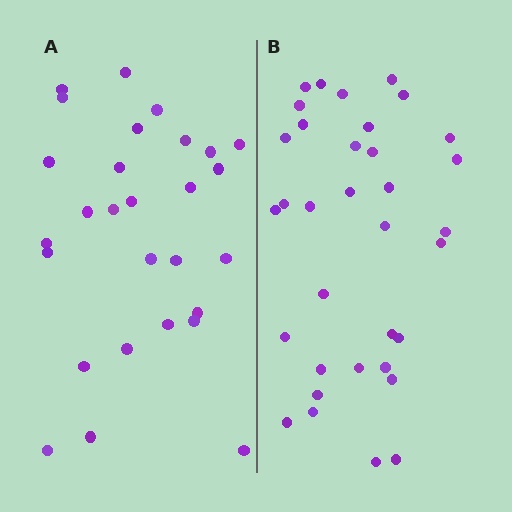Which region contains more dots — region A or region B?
Region B (the right region) has more dots.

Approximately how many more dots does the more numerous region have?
Region B has about 6 more dots than region A.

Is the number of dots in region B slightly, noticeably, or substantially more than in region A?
Region B has only slightly more — the two regions are fairly close. The ratio is roughly 1.2 to 1.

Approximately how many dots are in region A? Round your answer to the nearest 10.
About 30 dots. (The exact count is 28, which rounds to 30.)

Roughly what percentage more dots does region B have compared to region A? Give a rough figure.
About 20% more.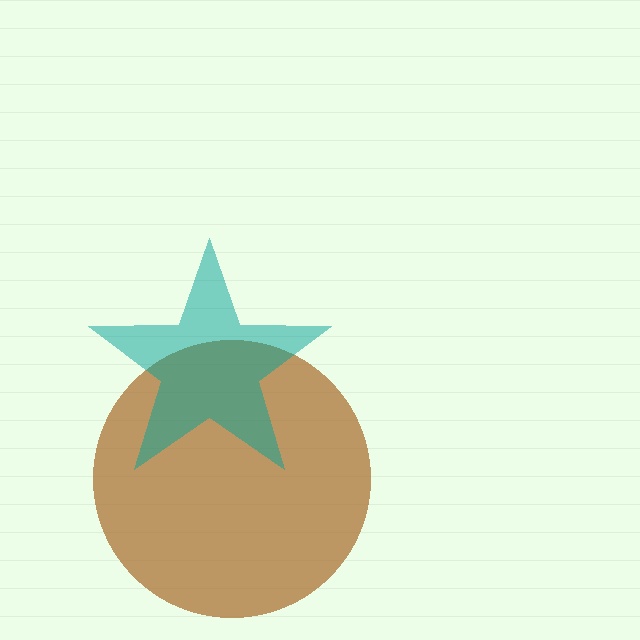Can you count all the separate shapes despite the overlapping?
Yes, there are 2 separate shapes.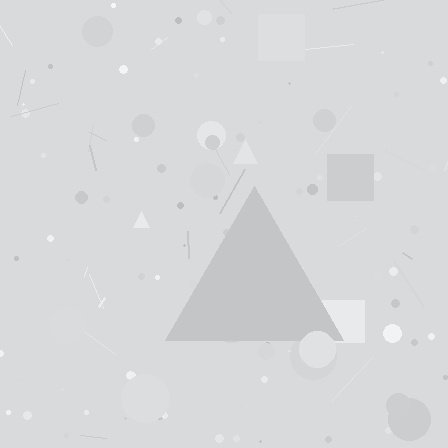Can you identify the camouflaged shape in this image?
The camouflaged shape is a triangle.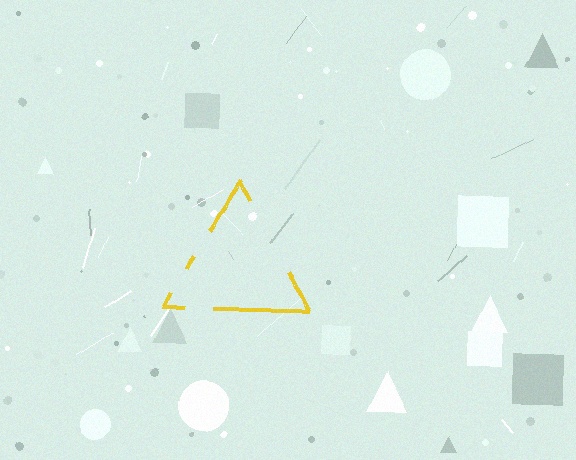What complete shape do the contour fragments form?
The contour fragments form a triangle.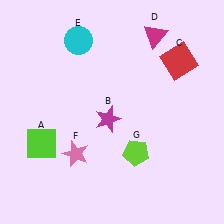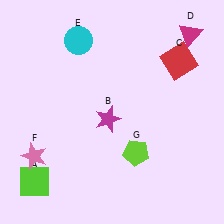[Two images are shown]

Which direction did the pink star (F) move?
The pink star (F) moved left.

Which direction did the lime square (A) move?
The lime square (A) moved down.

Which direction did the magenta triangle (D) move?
The magenta triangle (D) moved right.